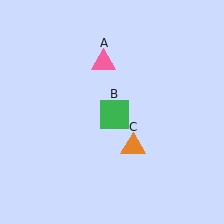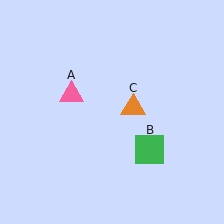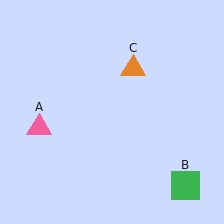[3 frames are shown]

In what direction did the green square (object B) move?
The green square (object B) moved down and to the right.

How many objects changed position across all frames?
3 objects changed position: pink triangle (object A), green square (object B), orange triangle (object C).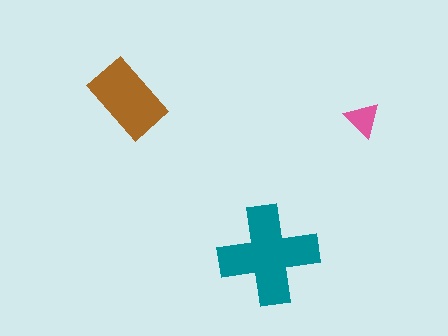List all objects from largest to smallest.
The teal cross, the brown rectangle, the pink triangle.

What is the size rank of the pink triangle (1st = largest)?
3rd.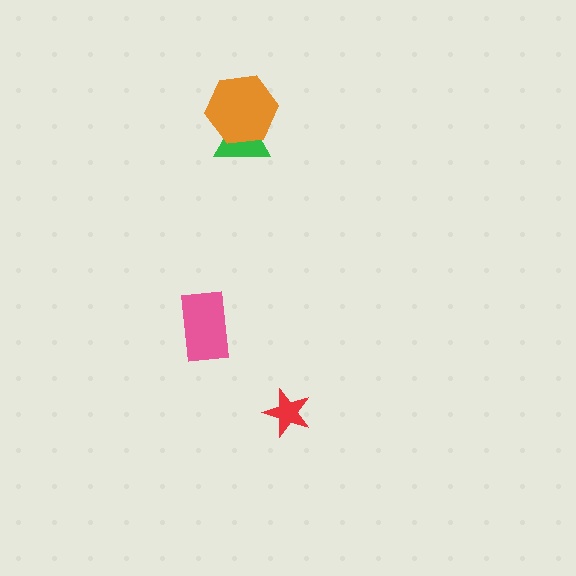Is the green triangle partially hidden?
Yes, it is partially covered by another shape.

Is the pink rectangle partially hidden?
No, no other shape covers it.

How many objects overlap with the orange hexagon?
1 object overlaps with the orange hexagon.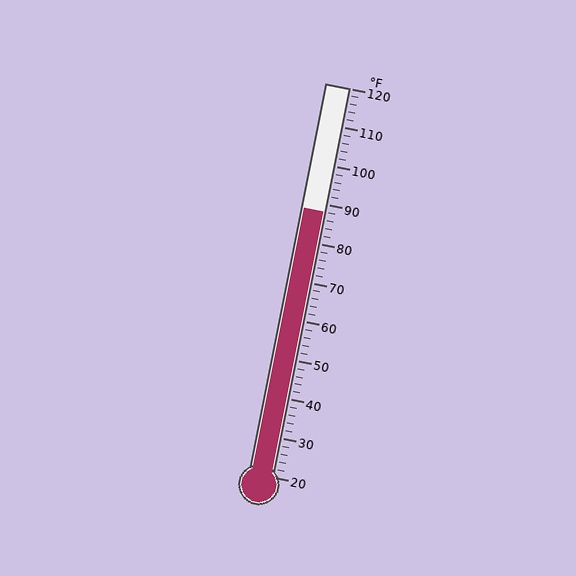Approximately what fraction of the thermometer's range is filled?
The thermometer is filled to approximately 70% of its range.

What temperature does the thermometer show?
The thermometer shows approximately 88°F.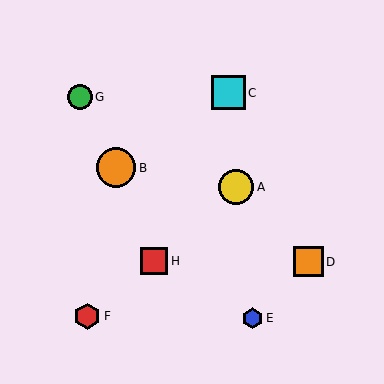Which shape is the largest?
The orange circle (labeled B) is the largest.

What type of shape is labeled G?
Shape G is a green circle.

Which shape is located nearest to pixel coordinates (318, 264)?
The orange square (labeled D) at (308, 262) is nearest to that location.